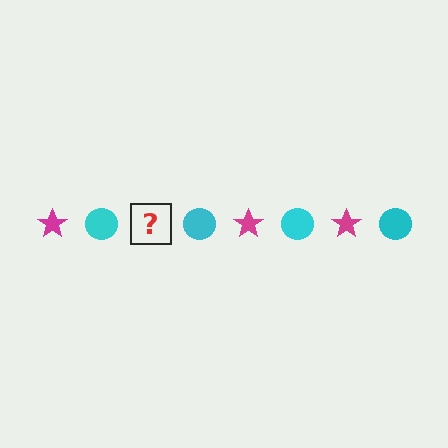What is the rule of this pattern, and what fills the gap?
The rule is that the pattern alternates between magenta star and cyan circle. The gap should be filled with a magenta star.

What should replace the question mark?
The question mark should be replaced with a magenta star.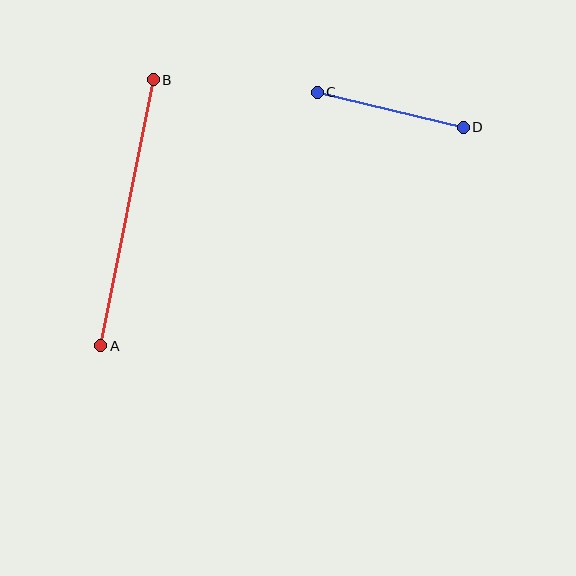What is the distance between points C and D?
The distance is approximately 150 pixels.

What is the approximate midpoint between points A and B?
The midpoint is at approximately (127, 213) pixels.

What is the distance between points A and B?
The distance is approximately 271 pixels.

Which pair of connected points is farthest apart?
Points A and B are farthest apart.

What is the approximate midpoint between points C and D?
The midpoint is at approximately (390, 110) pixels.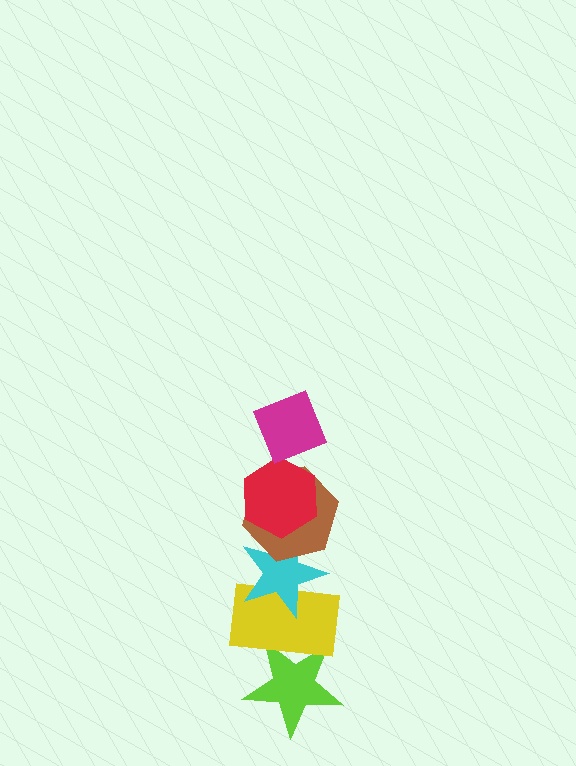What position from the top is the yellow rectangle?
The yellow rectangle is 5th from the top.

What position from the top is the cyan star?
The cyan star is 4th from the top.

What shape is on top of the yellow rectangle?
The cyan star is on top of the yellow rectangle.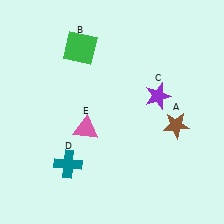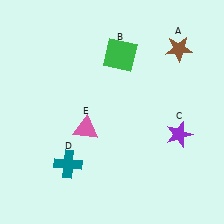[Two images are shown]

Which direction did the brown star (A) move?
The brown star (A) moved up.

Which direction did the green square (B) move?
The green square (B) moved right.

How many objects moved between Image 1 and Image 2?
3 objects moved between the two images.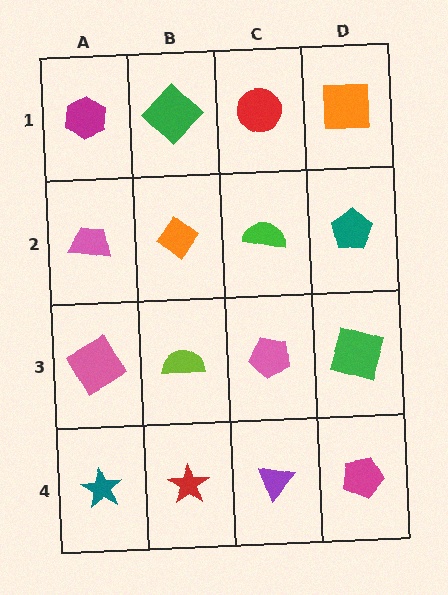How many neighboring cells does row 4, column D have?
2.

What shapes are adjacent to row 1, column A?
A pink trapezoid (row 2, column A), a green diamond (row 1, column B).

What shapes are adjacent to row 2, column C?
A red circle (row 1, column C), a pink pentagon (row 3, column C), an orange diamond (row 2, column B), a teal pentagon (row 2, column D).